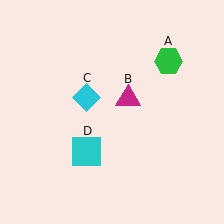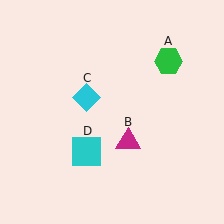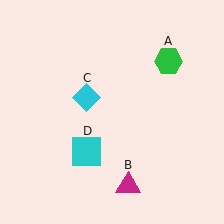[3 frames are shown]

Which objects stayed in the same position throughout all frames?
Green hexagon (object A) and cyan diamond (object C) and cyan square (object D) remained stationary.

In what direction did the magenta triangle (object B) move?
The magenta triangle (object B) moved down.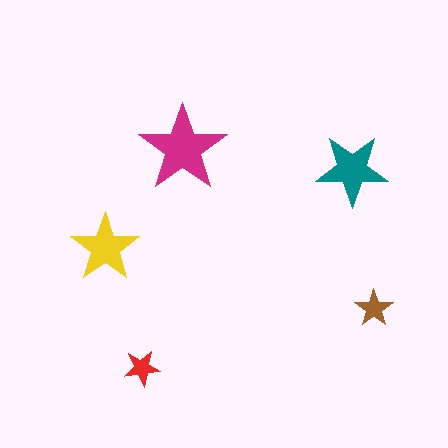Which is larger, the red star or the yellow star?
The yellow one.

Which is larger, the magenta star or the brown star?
The magenta one.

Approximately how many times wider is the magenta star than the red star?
About 2.5 times wider.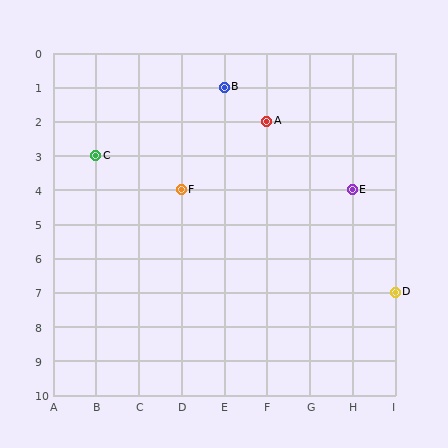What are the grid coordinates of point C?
Point C is at grid coordinates (B, 3).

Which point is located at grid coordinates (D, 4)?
Point F is at (D, 4).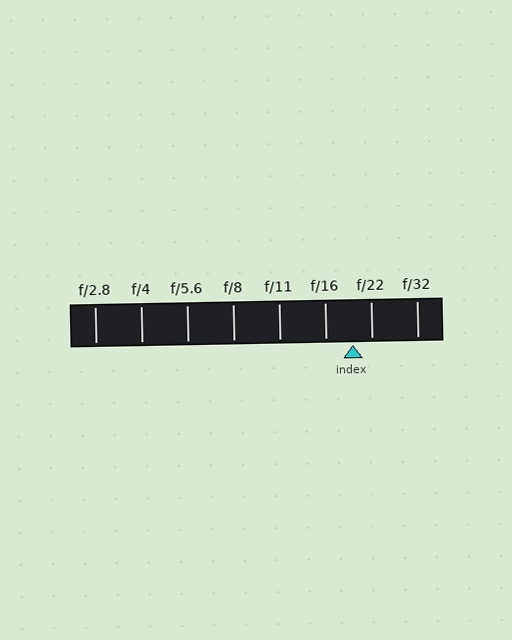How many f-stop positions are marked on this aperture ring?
There are 8 f-stop positions marked.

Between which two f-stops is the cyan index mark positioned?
The index mark is between f/16 and f/22.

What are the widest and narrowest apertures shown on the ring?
The widest aperture shown is f/2.8 and the narrowest is f/32.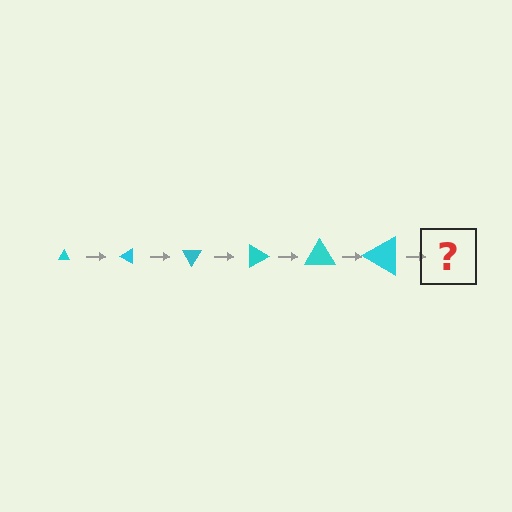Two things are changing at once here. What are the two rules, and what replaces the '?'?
The two rules are that the triangle grows larger each step and it rotates 30 degrees each step. The '?' should be a triangle, larger than the previous one and rotated 180 degrees from the start.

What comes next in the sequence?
The next element should be a triangle, larger than the previous one and rotated 180 degrees from the start.